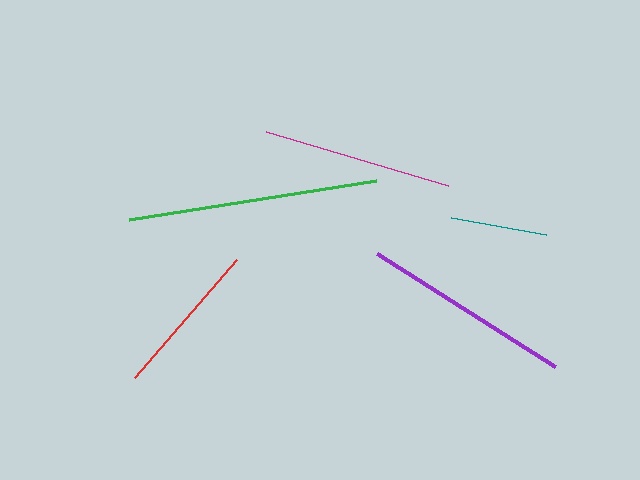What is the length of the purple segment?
The purple segment is approximately 211 pixels long.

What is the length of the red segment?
The red segment is approximately 156 pixels long.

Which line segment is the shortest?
The teal line is the shortest at approximately 96 pixels.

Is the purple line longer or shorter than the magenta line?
The purple line is longer than the magenta line.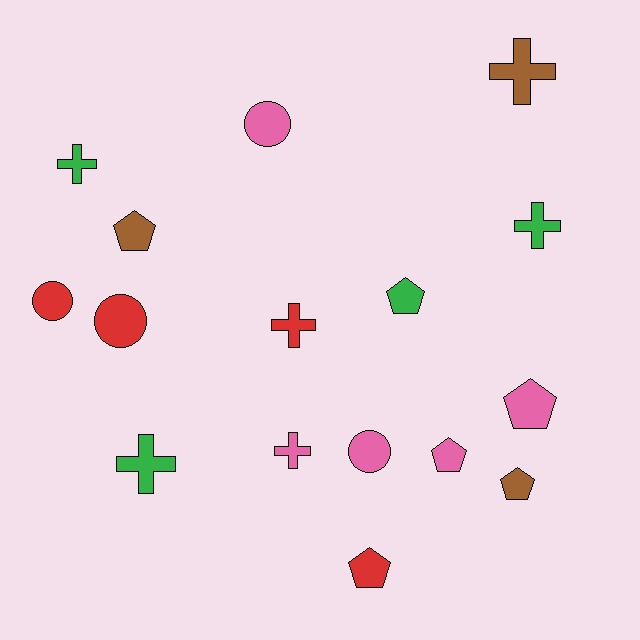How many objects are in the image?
There are 16 objects.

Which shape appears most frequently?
Pentagon, with 6 objects.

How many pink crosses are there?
There is 1 pink cross.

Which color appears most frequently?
Pink, with 5 objects.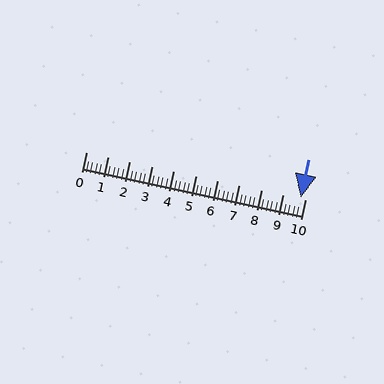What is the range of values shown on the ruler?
The ruler shows values from 0 to 10.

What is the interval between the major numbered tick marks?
The major tick marks are spaced 1 units apart.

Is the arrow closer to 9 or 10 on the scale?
The arrow is closer to 10.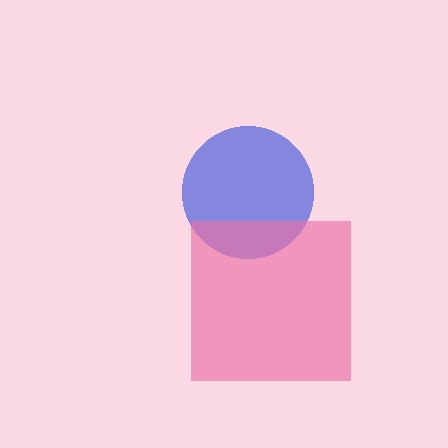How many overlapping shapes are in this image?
There are 2 overlapping shapes in the image.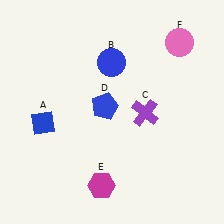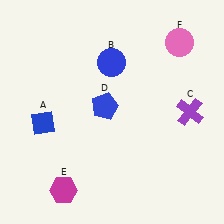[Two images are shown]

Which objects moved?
The objects that moved are: the purple cross (C), the magenta hexagon (E).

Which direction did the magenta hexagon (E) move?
The magenta hexagon (E) moved left.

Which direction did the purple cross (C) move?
The purple cross (C) moved right.